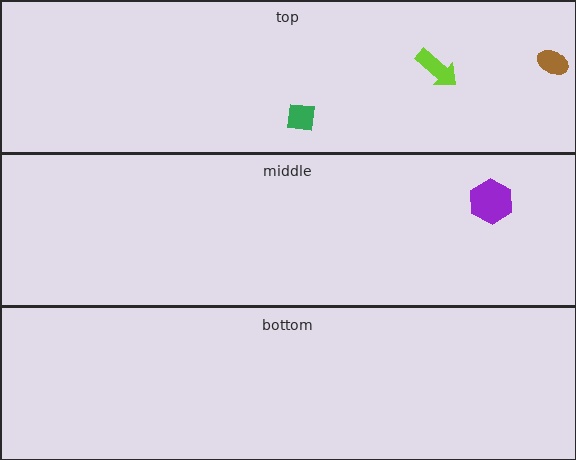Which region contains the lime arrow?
The top region.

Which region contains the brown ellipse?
The top region.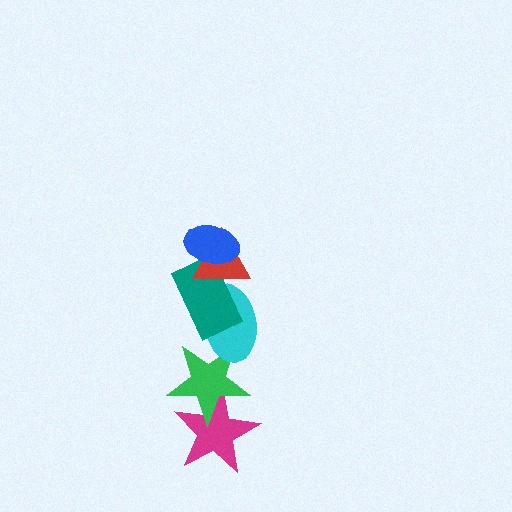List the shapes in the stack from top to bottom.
From top to bottom: the blue ellipse, the red triangle, the teal rectangle, the cyan ellipse, the green star, the magenta star.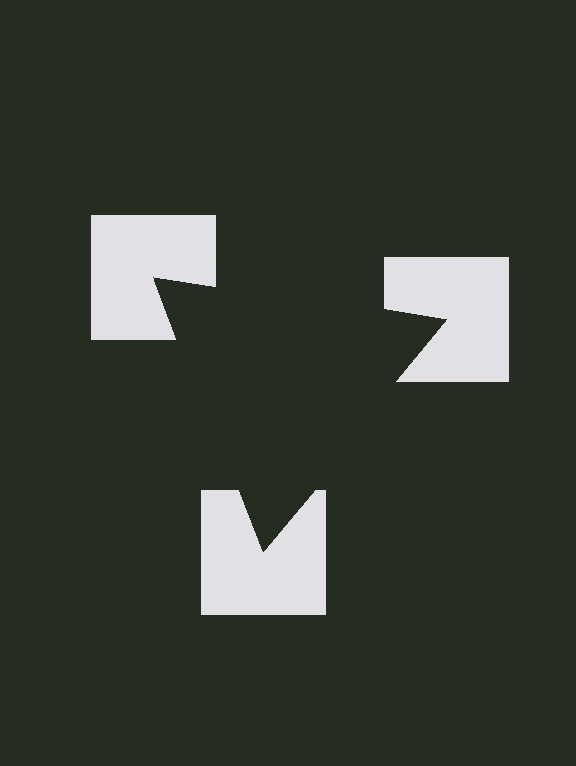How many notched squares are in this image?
There are 3 — one at each vertex of the illusory triangle.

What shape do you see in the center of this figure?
An illusory triangle — its edges are inferred from the aligned wedge cuts in the notched squares, not physically drawn.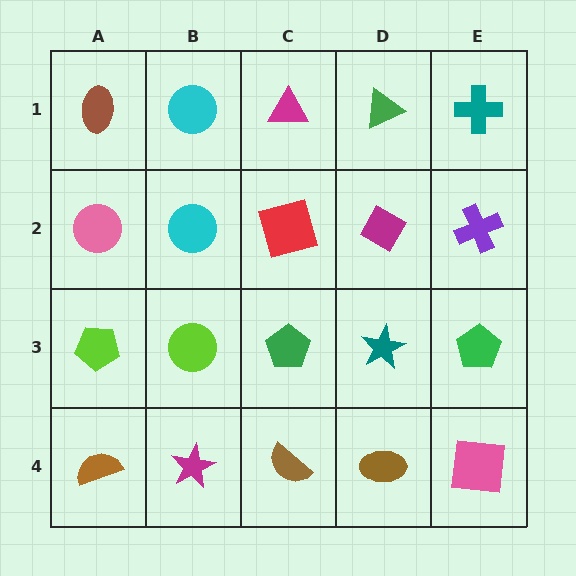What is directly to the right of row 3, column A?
A lime circle.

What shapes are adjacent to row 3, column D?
A magenta diamond (row 2, column D), a brown ellipse (row 4, column D), a green pentagon (row 3, column C), a green pentagon (row 3, column E).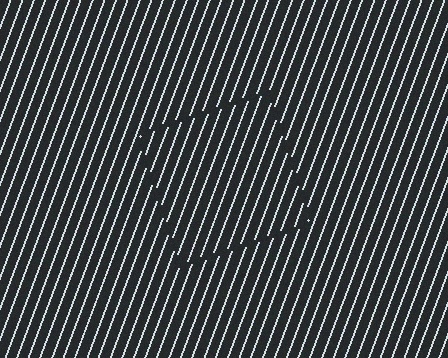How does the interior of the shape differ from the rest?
The interior of the shape contains the same grating, shifted by half a period — the contour is defined by the phase discontinuity where line-ends from the inner and outer gratings abut.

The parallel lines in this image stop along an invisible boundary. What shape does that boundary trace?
An illusory square. The interior of the shape contains the same grating, shifted by half a period — the contour is defined by the phase discontinuity where line-ends from the inner and outer gratings abut.